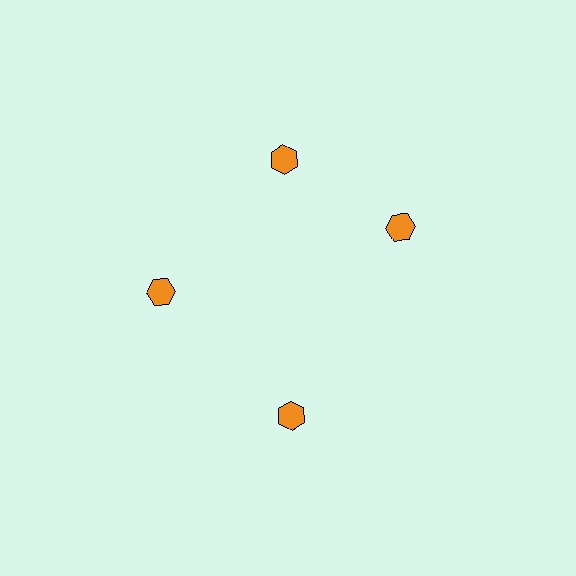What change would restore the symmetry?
The symmetry would be restored by rotating it back into even spacing with its neighbors so that all 4 hexagons sit at equal angles and equal distance from the center.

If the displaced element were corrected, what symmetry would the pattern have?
It would have 4-fold rotational symmetry — the pattern would map onto itself every 90 degrees.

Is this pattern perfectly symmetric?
No. The 4 orange hexagons are arranged in a ring, but one element near the 3 o'clock position is rotated out of alignment along the ring, breaking the 4-fold rotational symmetry.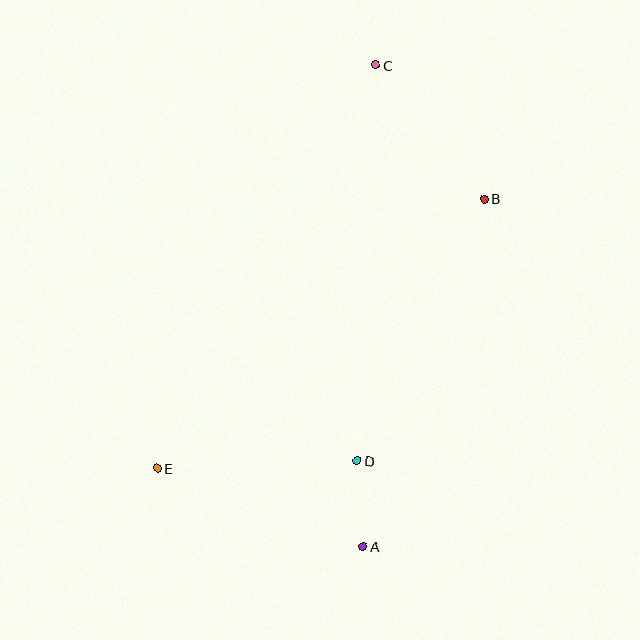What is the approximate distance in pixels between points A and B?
The distance between A and B is approximately 368 pixels.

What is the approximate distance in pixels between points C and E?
The distance between C and E is approximately 459 pixels.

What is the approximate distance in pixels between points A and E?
The distance between A and E is approximately 220 pixels.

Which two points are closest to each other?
Points A and D are closest to each other.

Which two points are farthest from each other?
Points A and C are farthest from each other.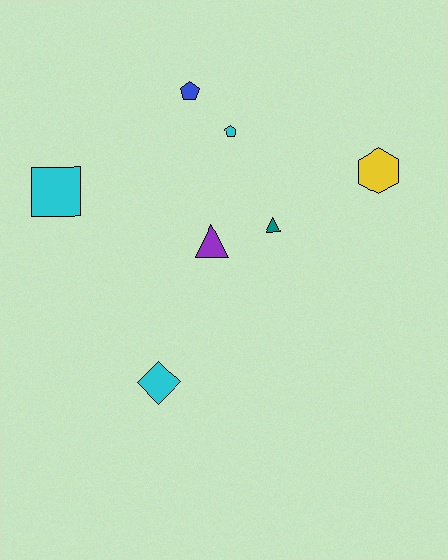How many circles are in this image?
There are no circles.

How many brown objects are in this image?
There are no brown objects.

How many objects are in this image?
There are 7 objects.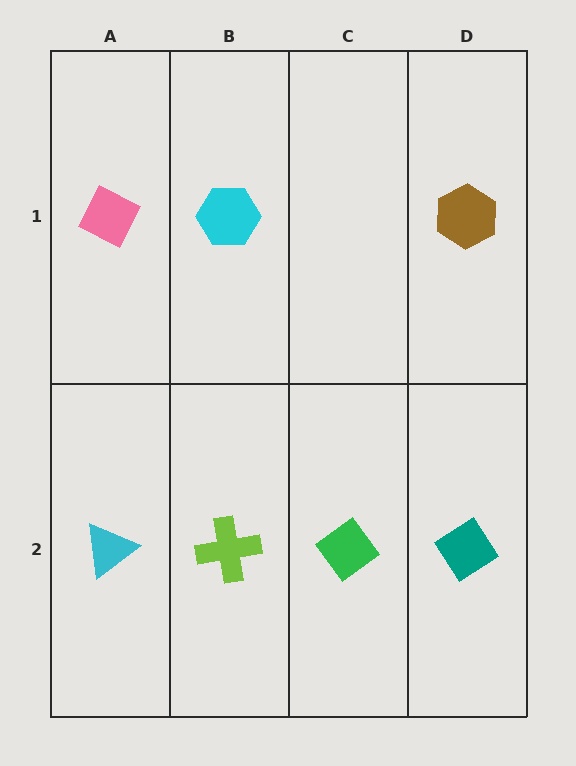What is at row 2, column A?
A cyan triangle.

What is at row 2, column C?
A green diamond.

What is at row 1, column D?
A brown hexagon.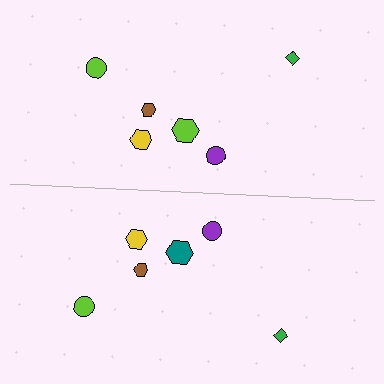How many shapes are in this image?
There are 12 shapes in this image.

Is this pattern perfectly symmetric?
No, the pattern is not perfectly symmetric. The teal hexagon on the bottom side breaks the symmetry — its mirror counterpart is lime.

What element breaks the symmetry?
The teal hexagon on the bottom side breaks the symmetry — its mirror counterpart is lime.